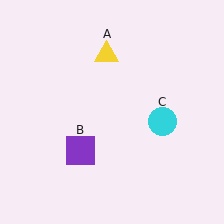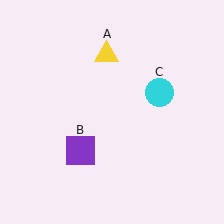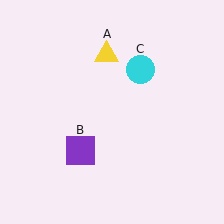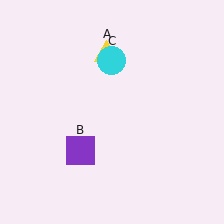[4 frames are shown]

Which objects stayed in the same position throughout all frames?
Yellow triangle (object A) and purple square (object B) remained stationary.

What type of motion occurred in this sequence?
The cyan circle (object C) rotated counterclockwise around the center of the scene.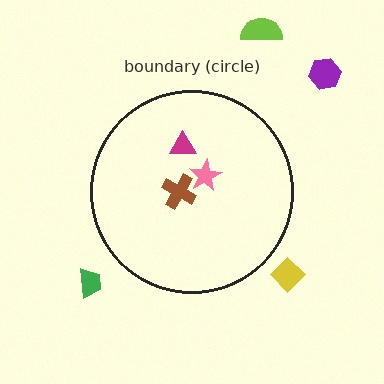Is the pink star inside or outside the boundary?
Inside.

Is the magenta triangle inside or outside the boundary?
Inside.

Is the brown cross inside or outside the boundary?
Inside.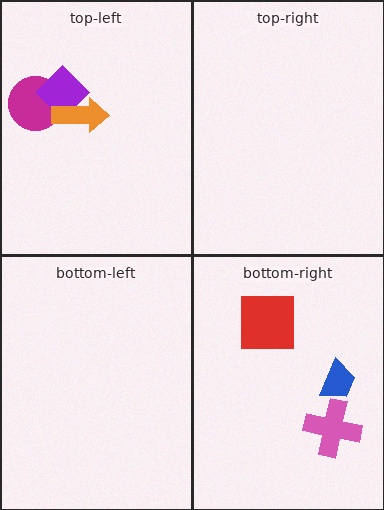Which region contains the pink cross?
The bottom-right region.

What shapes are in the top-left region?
The magenta circle, the purple diamond, the orange arrow.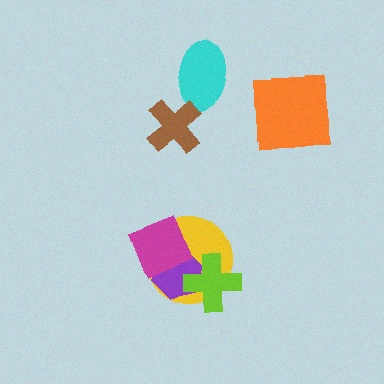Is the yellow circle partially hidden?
Yes, it is partially covered by another shape.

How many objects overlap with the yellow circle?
3 objects overlap with the yellow circle.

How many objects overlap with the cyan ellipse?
1 object overlaps with the cyan ellipse.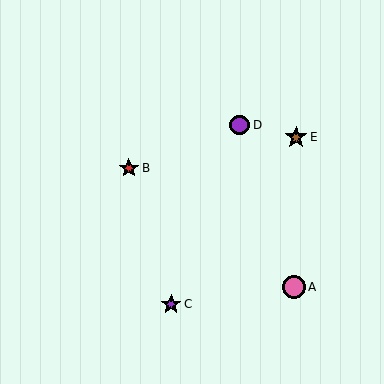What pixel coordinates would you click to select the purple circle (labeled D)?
Click at (240, 125) to select the purple circle D.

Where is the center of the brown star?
The center of the brown star is at (296, 137).